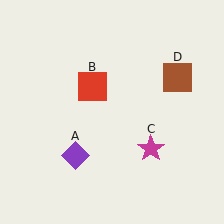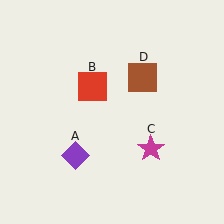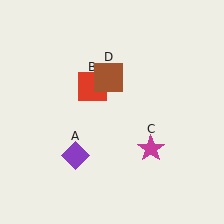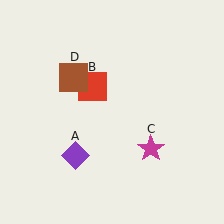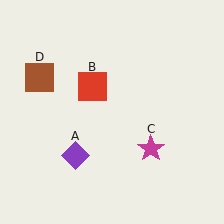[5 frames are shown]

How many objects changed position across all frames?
1 object changed position: brown square (object D).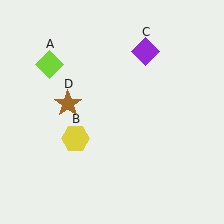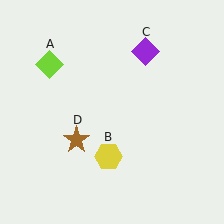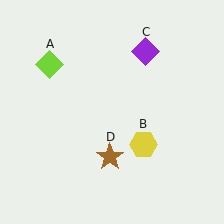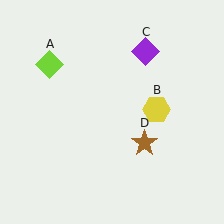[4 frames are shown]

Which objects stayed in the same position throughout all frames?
Lime diamond (object A) and purple diamond (object C) remained stationary.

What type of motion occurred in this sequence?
The yellow hexagon (object B), brown star (object D) rotated counterclockwise around the center of the scene.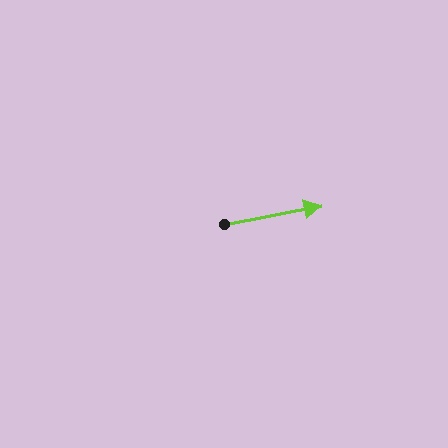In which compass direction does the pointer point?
East.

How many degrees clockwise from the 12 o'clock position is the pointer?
Approximately 79 degrees.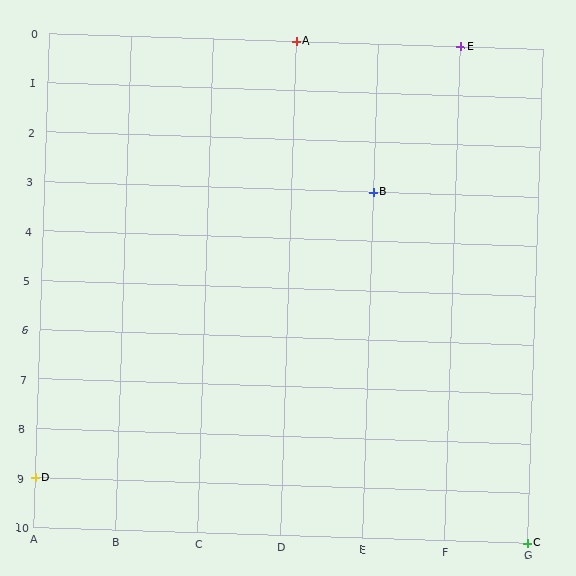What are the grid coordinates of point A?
Point A is at grid coordinates (D, 0).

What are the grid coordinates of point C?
Point C is at grid coordinates (G, 10).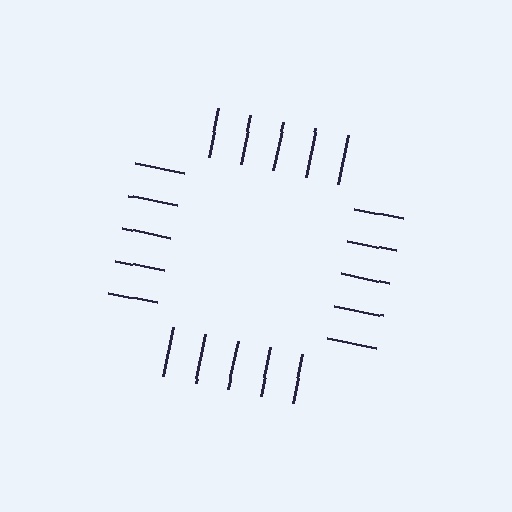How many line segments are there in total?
20 — 5 along each of the 4 edges.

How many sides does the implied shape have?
4 sides — the line-ends trace a square.